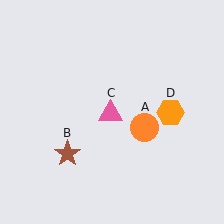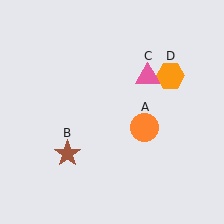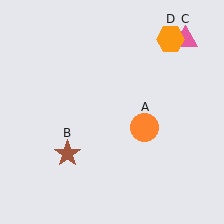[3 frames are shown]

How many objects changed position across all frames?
2 objects changed position: pink triangle (object C), orange hexagon (object D).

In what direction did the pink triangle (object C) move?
The pink triangle (object C) moved up and to the right.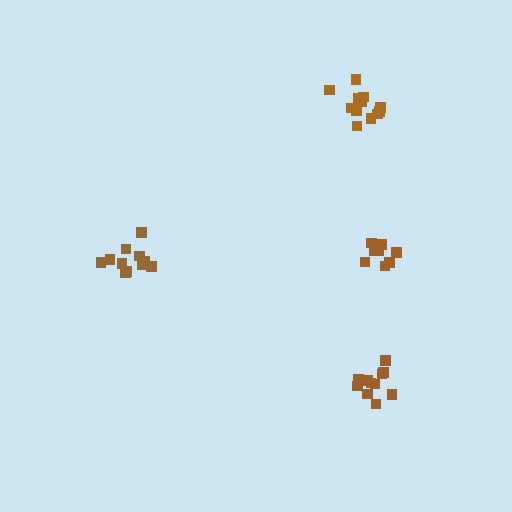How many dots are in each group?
Group 1: 12 dots, Group 2: 11 dots, Group 3: 9 dots, Group 4: 14 dots (46 total).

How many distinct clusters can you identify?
There are 4 distinct clusters.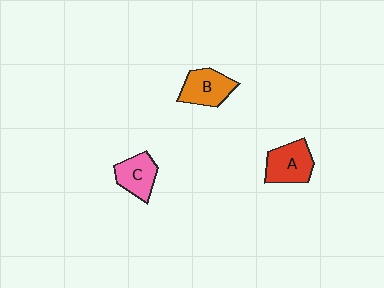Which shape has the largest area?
Shape A (red).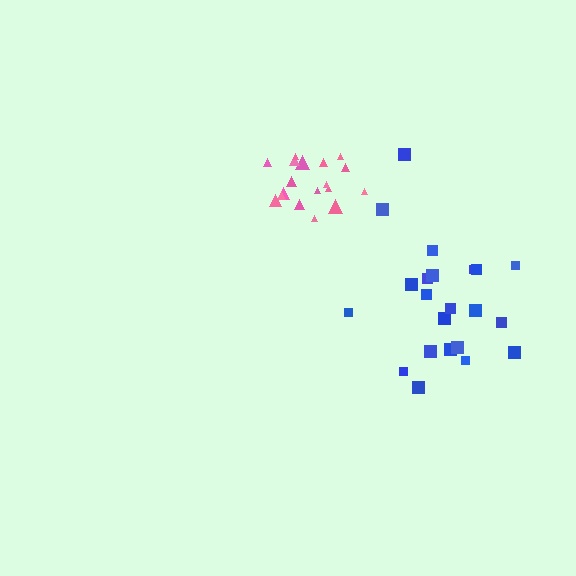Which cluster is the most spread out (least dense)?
Blue.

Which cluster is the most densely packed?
Pink.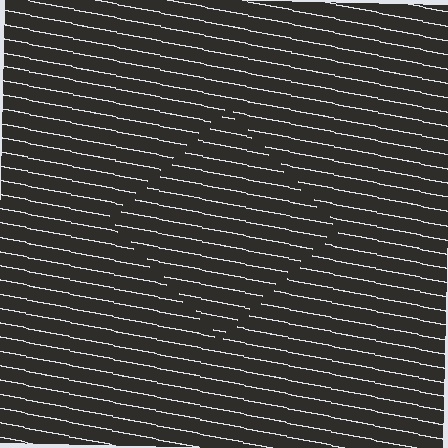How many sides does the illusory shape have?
4 sides — the line-ends trace a square.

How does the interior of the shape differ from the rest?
The interior of the shape contains the same grating, shifted by half a period — the contour is defined by the phase discontinuity where line-ends from the inner and outer gratings abut.